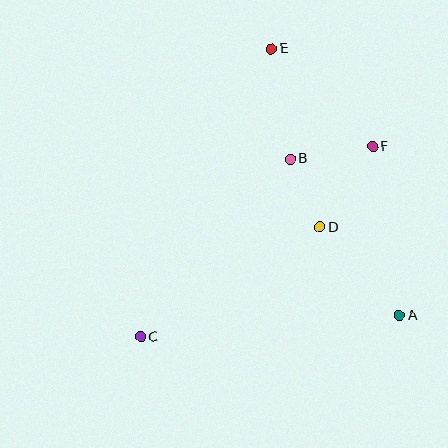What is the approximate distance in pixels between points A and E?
The distance between A and E is approximately 296 pixels.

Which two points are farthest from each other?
Points C and E are farthest from each other.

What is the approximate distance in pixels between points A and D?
The distance between A and D is approximately 118 pixels.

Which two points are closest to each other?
Points B and D are closest to each other.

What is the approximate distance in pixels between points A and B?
The distance between A and B is approximately 191 pixels.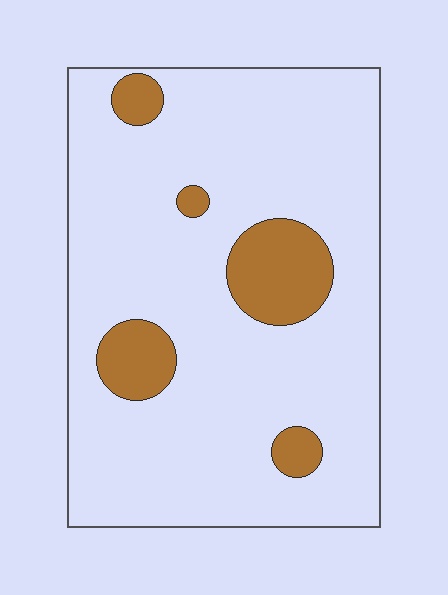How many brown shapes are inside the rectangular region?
5.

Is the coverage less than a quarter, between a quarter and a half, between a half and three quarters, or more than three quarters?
Less than a quarter.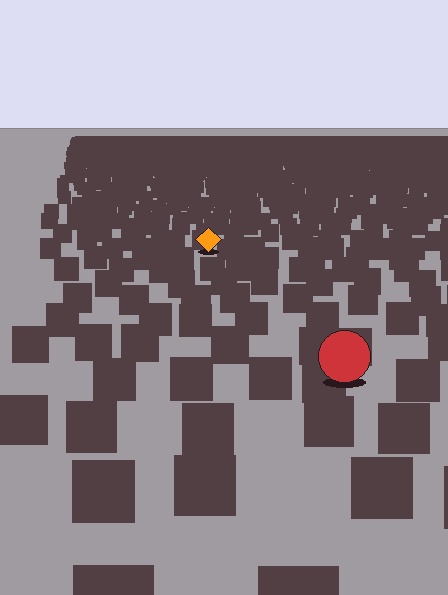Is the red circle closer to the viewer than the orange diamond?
Yes. The red circle is closer — you can tell from the texture gradient: the ground texture is coarser near it.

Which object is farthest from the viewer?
The orange diamond is farthest from the viewer. It appears smaller and the ground texture around it is denser.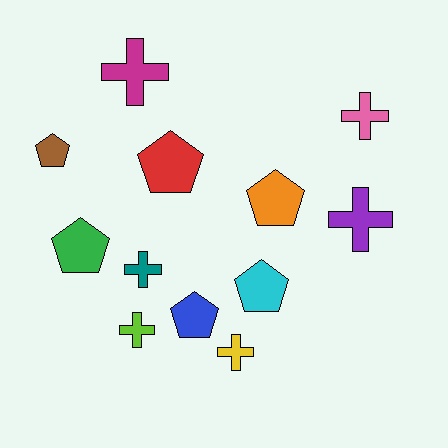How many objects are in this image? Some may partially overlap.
There are 12 objects.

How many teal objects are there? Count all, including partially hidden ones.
There is 1 teal object.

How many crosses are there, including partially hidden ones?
There are 6 crosses.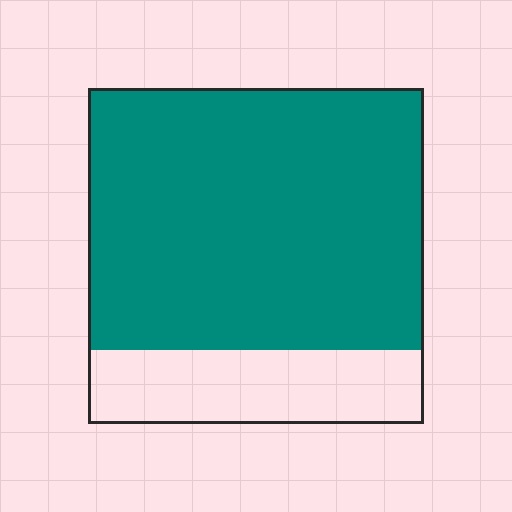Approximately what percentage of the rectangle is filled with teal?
Approximately 80%.